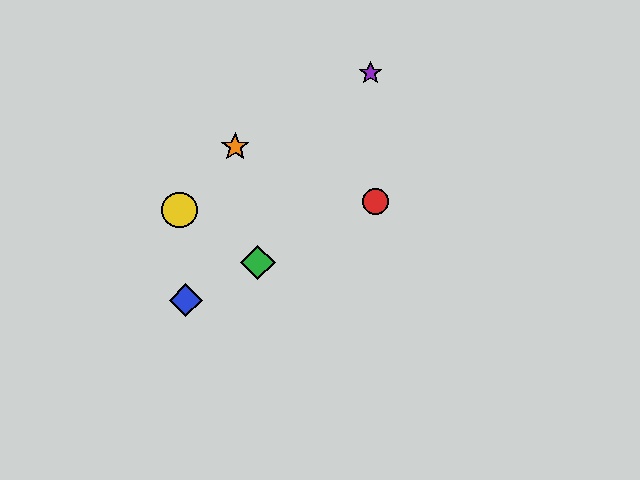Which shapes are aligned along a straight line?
The red circle, the blue diamond, the green diamond are aligned along a straight line.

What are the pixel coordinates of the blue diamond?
The blue diamond is at (186, 300).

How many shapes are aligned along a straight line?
3 shapes (the red circle, the blue diamond, the green diamond) are aligned along a straight line.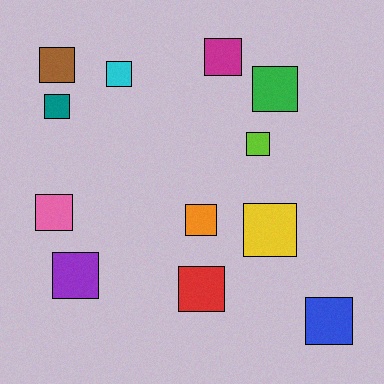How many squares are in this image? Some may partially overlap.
There are 12 squares.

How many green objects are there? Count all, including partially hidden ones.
There is 1 green object.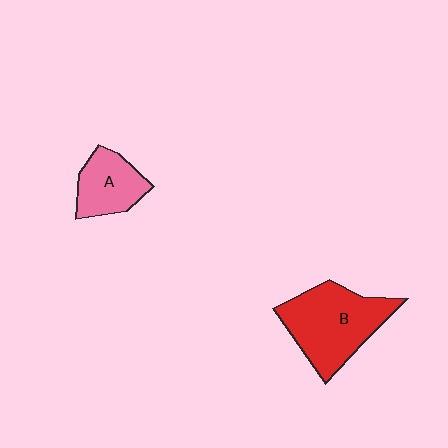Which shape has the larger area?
Shape B (red).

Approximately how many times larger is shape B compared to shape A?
Approximately 1.8 times.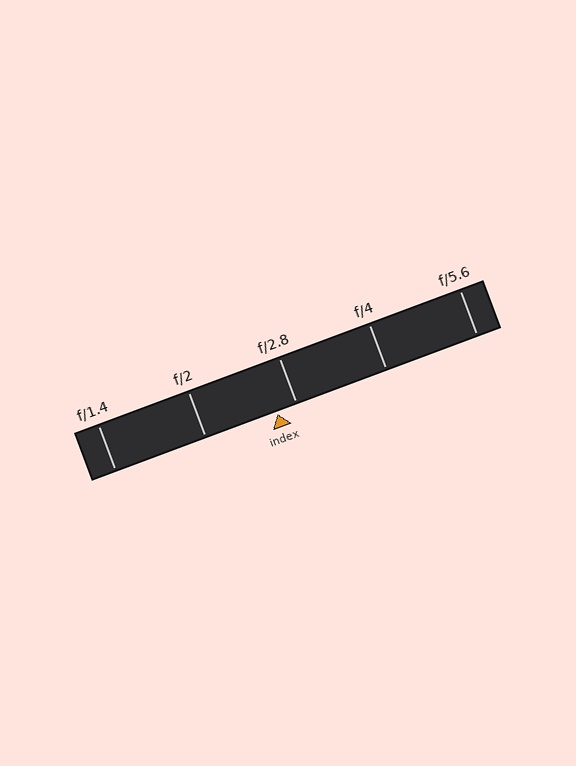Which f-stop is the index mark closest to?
The index mark is closest to f/2.8.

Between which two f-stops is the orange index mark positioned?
The index mark is between f/2 and f/2.8.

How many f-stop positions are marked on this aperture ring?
There are 5 f-stop positions marked.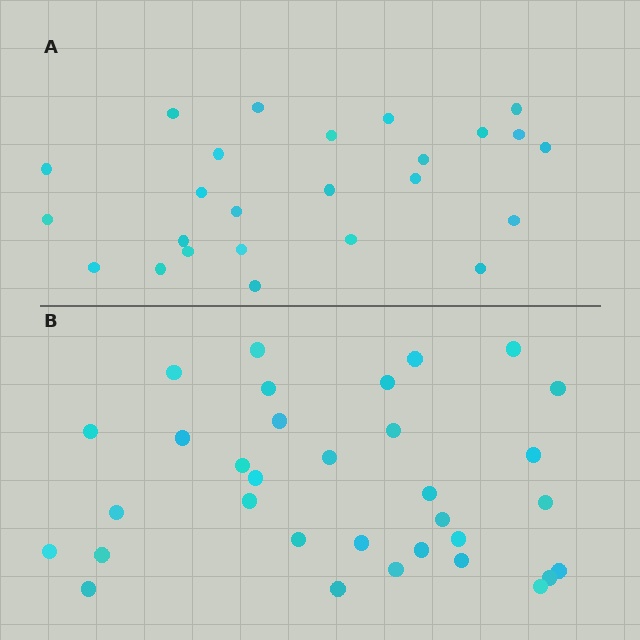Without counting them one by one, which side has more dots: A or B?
Region B (the bottom region) has more dots.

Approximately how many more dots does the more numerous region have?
Region B has roughly 8 or so more dots than region A.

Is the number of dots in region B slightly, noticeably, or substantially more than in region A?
Region B has noticeably more, but not dramatically so. The ratio is roughly 1.3 to 1.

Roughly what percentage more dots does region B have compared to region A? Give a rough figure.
About 30% more.